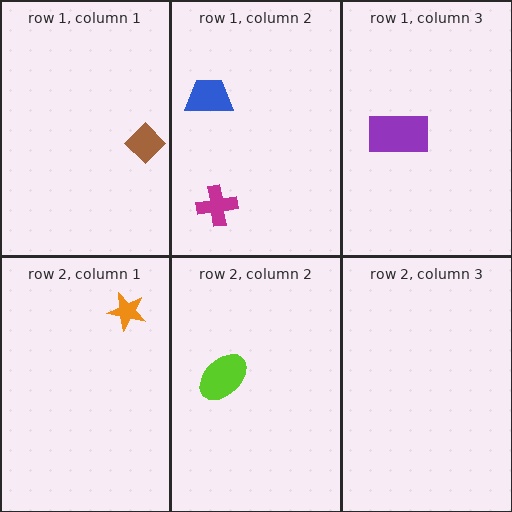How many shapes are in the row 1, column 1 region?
1.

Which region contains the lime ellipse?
The row 2, column 2 region.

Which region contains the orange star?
The row 2, column 1 region.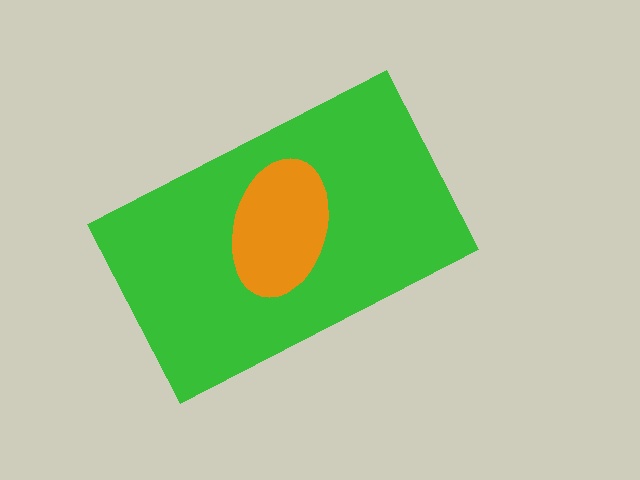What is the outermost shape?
The green rectangle.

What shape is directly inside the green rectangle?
The orange ellipse.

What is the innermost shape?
The orange ellipse.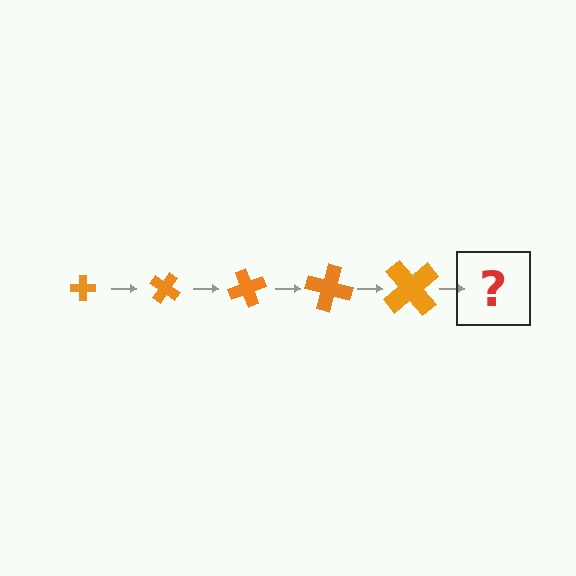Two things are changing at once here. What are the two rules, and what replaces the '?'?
The two rules are that the cross grows larger each step and it rotates 35 degrees each step. The '?' should be a cross, larger than the previous one and rotated 175 degrees from the start.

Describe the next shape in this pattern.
It should be a cross, larger than the previous one and rotated 175 degrees from the start.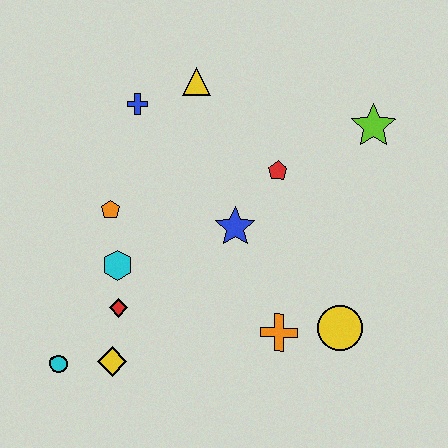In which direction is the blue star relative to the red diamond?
The blue star is to the right of the red diamond.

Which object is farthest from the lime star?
The cyan circle is farthest from the lime star.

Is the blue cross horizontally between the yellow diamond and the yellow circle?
Yes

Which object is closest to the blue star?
The red pentagon is closest to the blue star.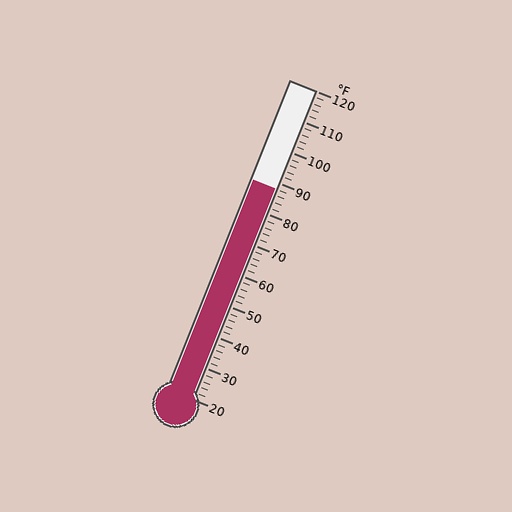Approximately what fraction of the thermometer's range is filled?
The thermometer is filled to approximately 70% of its range.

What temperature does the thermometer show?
The thermometer shows approximately 88°F.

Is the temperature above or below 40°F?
The temperature is above 40°F.